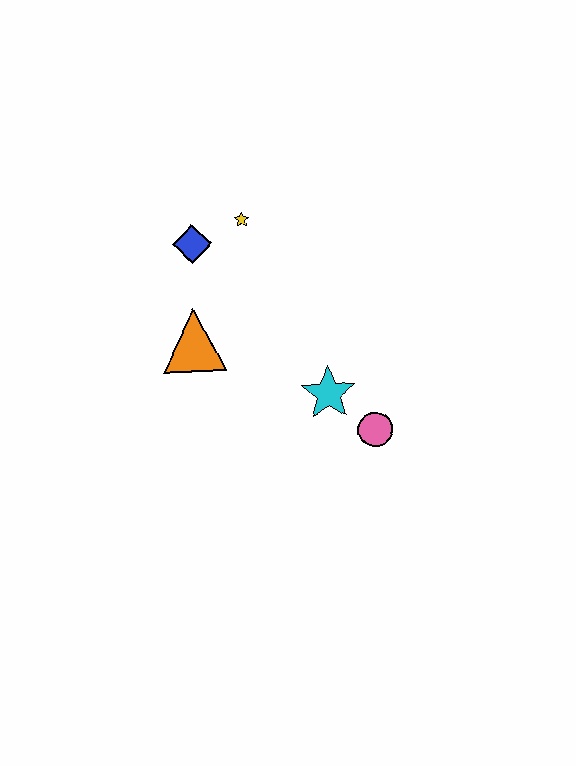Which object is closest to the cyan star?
The pink circle is closest to the cyan star.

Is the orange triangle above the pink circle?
Yes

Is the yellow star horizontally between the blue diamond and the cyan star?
Yes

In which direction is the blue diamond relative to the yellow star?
The blue diamond is to the left of the yellow star.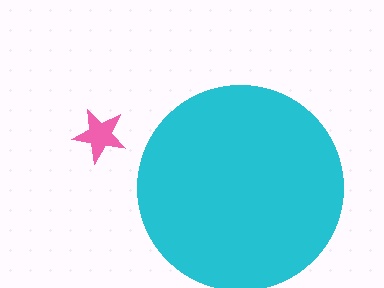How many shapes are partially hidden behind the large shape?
3 shapes are partially hidden.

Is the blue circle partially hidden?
Yes, the blue circle is partially hidden behind the cyan circle.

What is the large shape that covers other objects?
A cyan circle.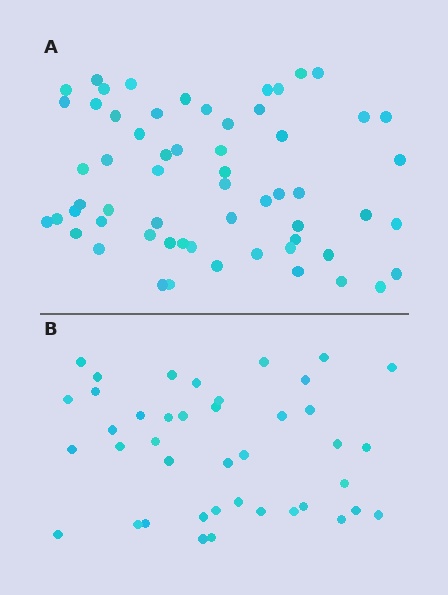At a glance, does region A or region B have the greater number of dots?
Region A (the top region) has more dots.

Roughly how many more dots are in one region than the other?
Region A has approximately 20 more dots than region B.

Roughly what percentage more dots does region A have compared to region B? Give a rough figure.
About 45% more.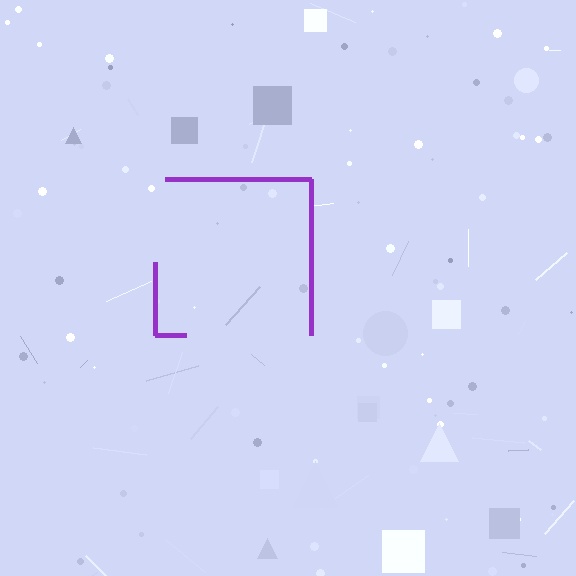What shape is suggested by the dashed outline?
The dashed outline suggests a square.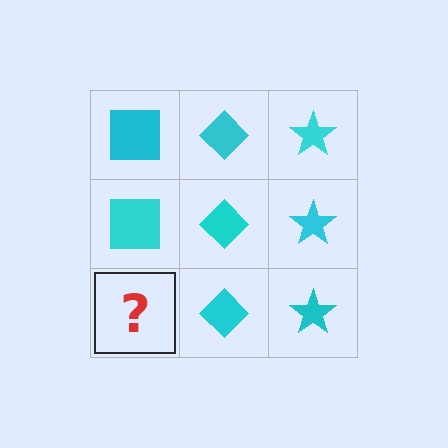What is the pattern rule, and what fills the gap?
The rule is that each column has a consistent shape. The gap should be filled with a cyan square.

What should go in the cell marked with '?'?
The missing cell should contain a cyan square.